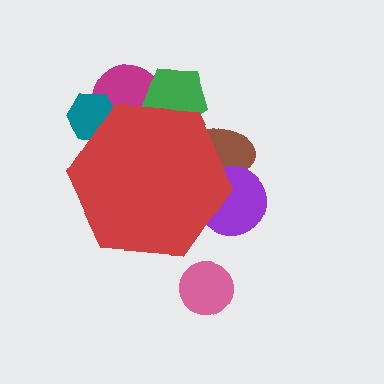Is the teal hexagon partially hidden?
Yes, the teal hexagon is partially hidden behind the red hexagon.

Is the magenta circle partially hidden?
Yes, the magenta circle is partially hidden behind the red hexagon.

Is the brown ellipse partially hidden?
Yes, the brown ellipse is partially hidden behind the red hexagon.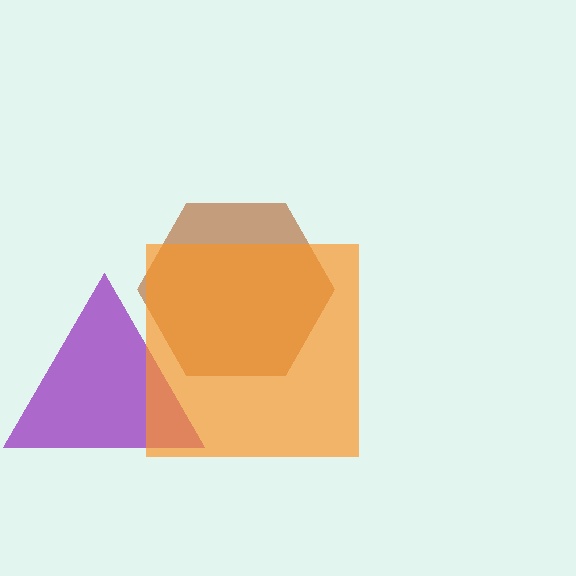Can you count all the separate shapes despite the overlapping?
Yes, there are 3 separate shapes.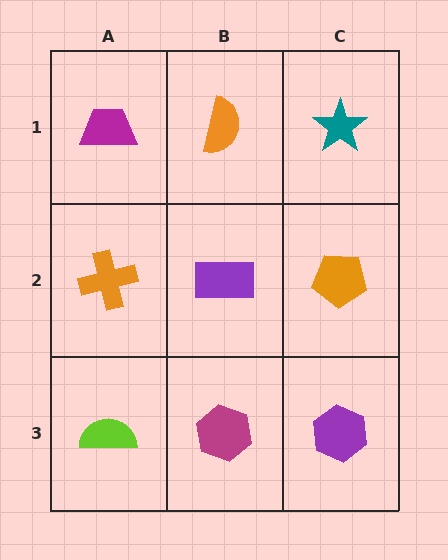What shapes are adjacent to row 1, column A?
An orange cross (row 2, column A), an orange semicircle (row 1, column B).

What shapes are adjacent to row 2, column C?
A teal star (row 1, column C), a purple hexagon (row 3, column C), a purple rectangle (row 2, column B).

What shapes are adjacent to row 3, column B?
A purple rectangle (row 2, column B), a lime semicircle (row 3, column A), a purple hexagon (row 3, column C).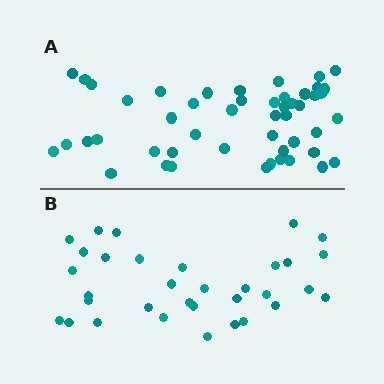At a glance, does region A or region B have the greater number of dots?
Region A (the top region) has more dots.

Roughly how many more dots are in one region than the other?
Region A has approximately 15 more dots than region B.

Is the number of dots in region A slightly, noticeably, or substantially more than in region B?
Region A has substantially more. The ratio is roughly 1.5 to 1.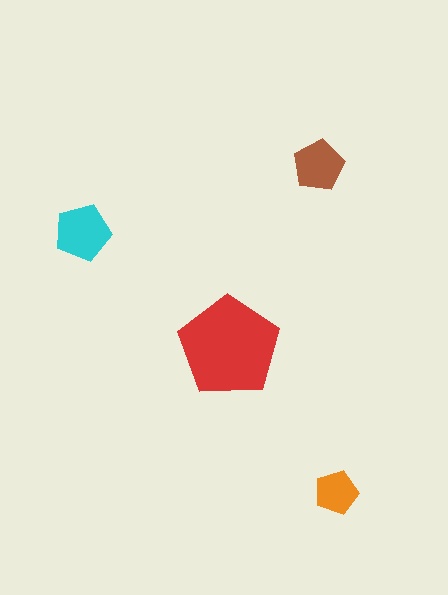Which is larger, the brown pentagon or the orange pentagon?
The brown one.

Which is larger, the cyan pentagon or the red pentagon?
The red one.